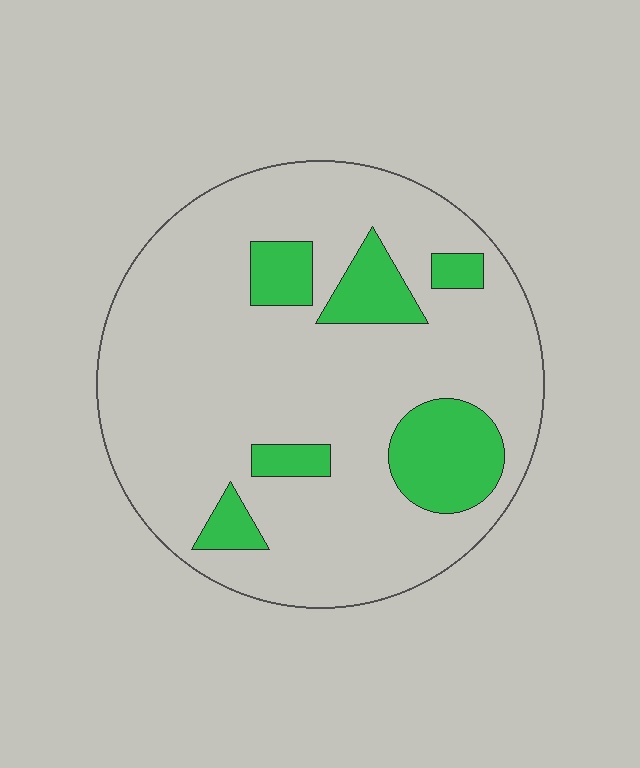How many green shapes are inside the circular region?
6.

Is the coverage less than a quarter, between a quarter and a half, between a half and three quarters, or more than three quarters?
Less than a quarter.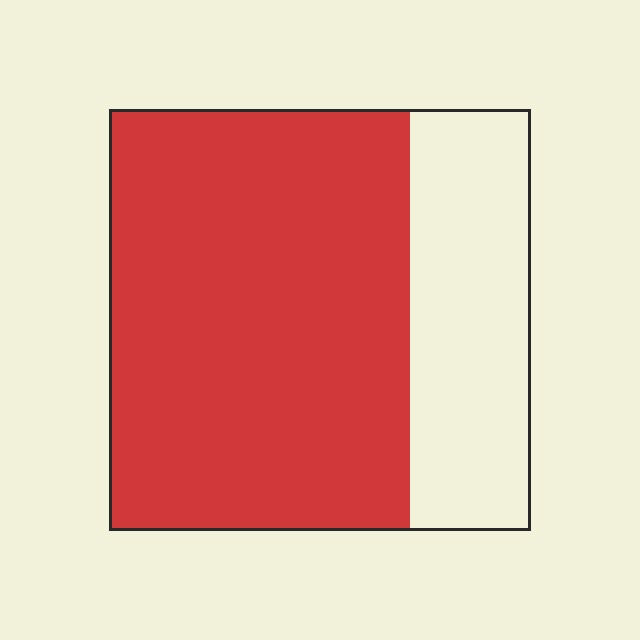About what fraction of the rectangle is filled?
About three quarters (3/4).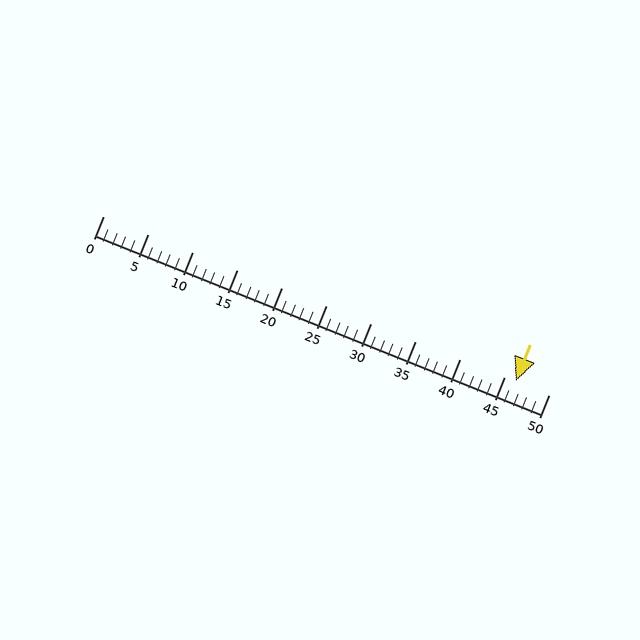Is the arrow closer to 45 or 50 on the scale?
The arrow is closer to 45.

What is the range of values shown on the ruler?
The ruler shows values from 0 to 50.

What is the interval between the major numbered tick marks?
The major tick marks are spaced 5 units apart.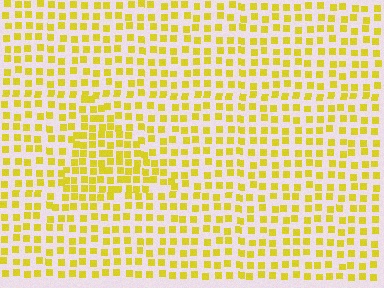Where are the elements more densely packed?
The elements are more densely packed inside the triangle boundary.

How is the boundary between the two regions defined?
The boundary is defined by a change in element density (approximately 1.6x ratio). All elements are the same color, size, and shape.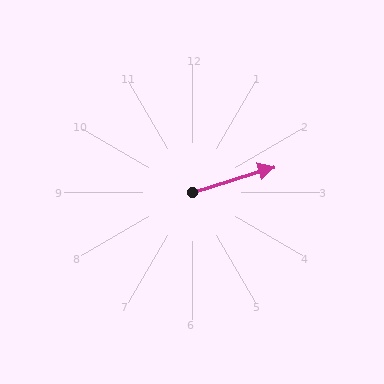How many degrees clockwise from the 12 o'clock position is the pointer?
Approximately 73 degrees.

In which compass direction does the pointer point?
East.